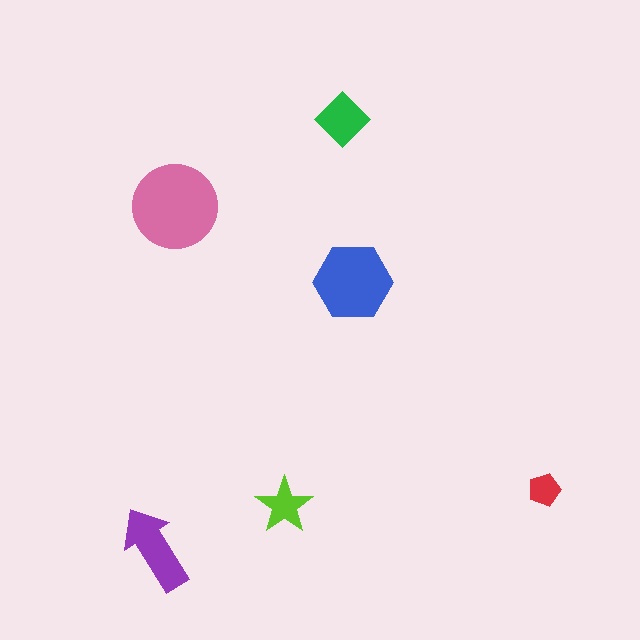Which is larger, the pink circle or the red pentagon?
The pink circle.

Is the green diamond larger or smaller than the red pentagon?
Larger.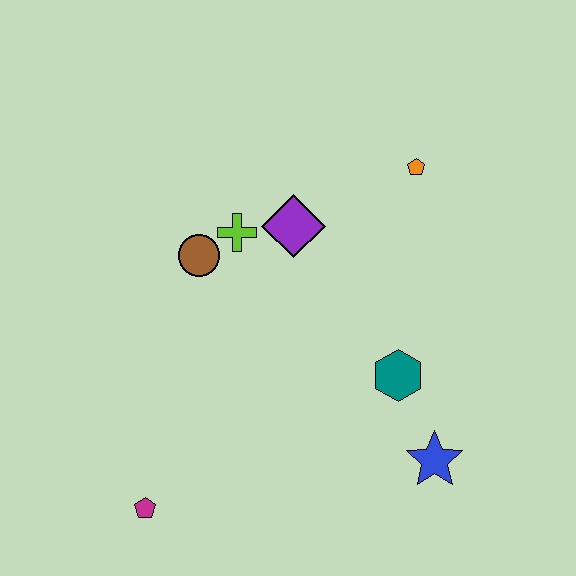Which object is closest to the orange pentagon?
The purple diamond is closest to the orange pentagon.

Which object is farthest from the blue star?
The brown circle is farthest from the blue star.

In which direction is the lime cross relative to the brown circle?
The lime cross is to the right of the brown circle.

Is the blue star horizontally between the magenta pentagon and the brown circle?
No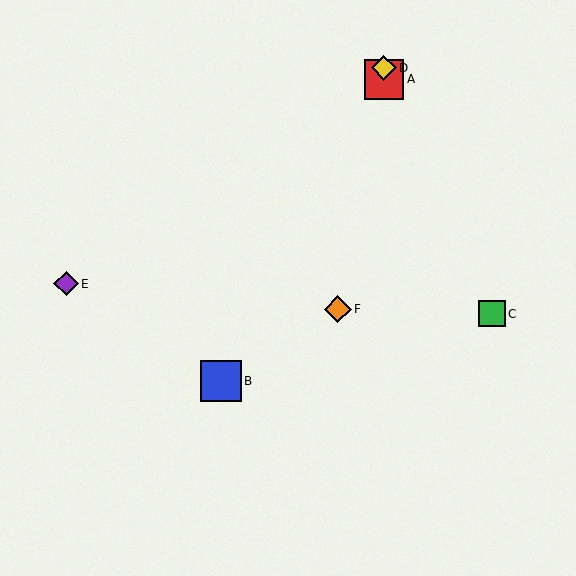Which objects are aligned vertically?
Objects A, D are aligned vertically.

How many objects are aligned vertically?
2 objects (A, D) are aligned vertically.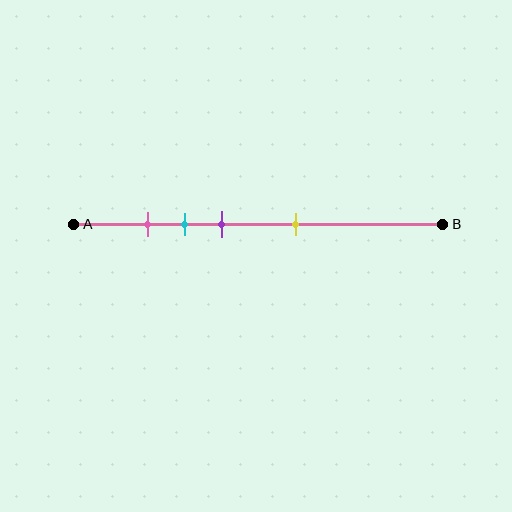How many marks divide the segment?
There are 4 marks dividing the segment.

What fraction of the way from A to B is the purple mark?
The purple mark is approximately 40% (0.4) of the way from A to B.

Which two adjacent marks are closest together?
The pink and cyan marks are the closest adjacent pair.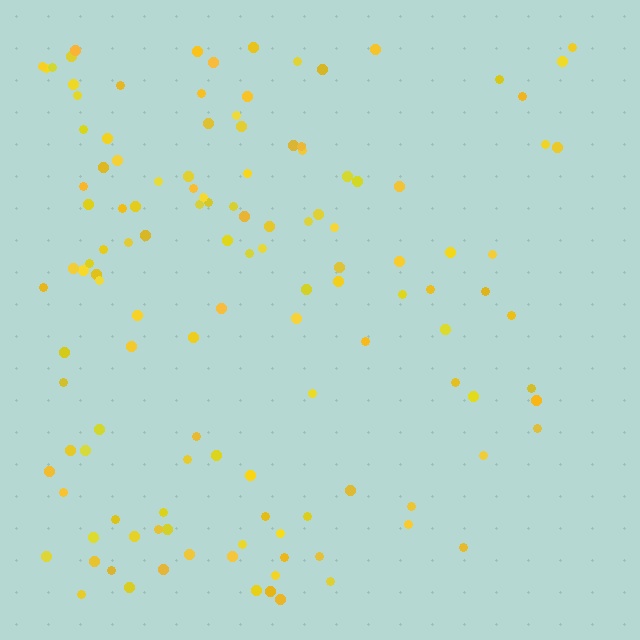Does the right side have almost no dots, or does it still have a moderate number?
Still a moderate number, just noticeably fewer than the left.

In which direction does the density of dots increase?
From right to left, with the left side densest.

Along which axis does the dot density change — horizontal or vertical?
Horizontal.